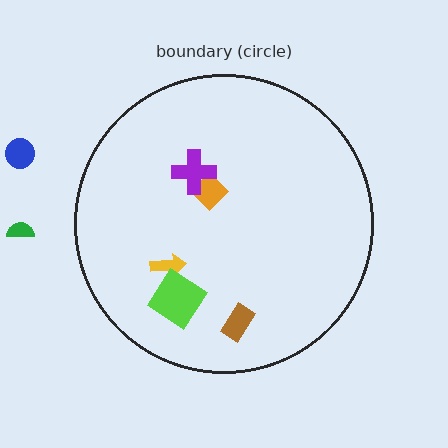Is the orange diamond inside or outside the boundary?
Inside.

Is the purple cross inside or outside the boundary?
Inside.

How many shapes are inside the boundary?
5 inside, 2 outside.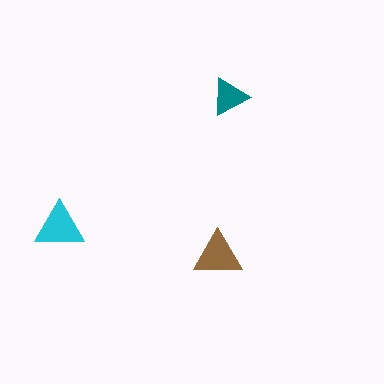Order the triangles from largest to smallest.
the cyan one, the brown one, the teal one.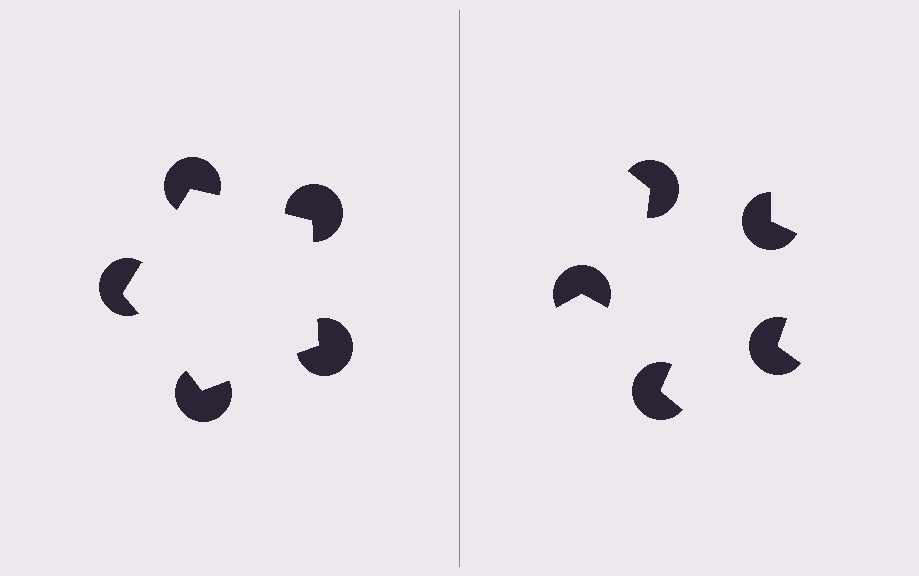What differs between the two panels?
The pac-man discs are positioned identically on both sides; only the wedge orientations differ. On the left they align to a pentagon; on the right they are misaligned.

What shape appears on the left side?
An illusory pentagon.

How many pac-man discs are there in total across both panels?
10 — 5 on each side.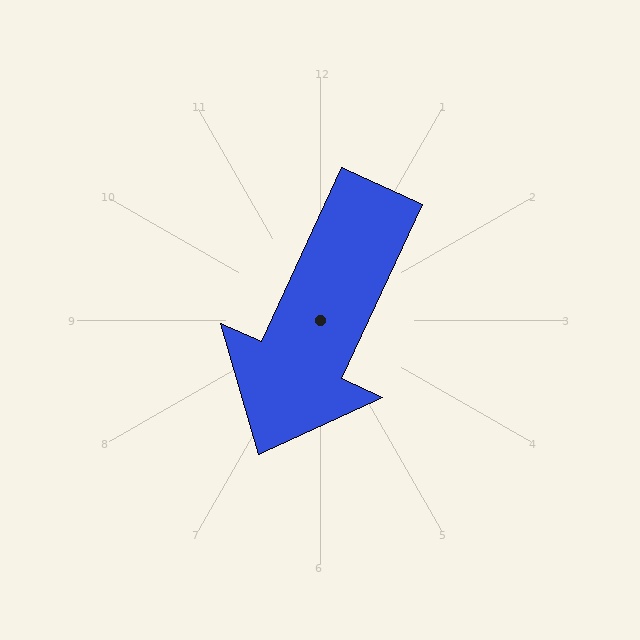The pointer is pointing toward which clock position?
Roughly 7 o'clock.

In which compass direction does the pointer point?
Southwest.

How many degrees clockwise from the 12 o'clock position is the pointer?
Approximately 205 degrees.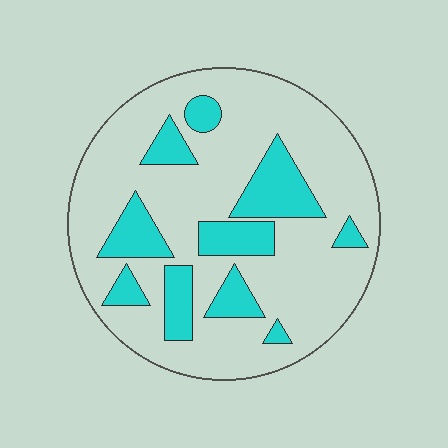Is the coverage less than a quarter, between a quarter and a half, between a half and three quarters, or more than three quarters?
Less than a quarter.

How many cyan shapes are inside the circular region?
10.